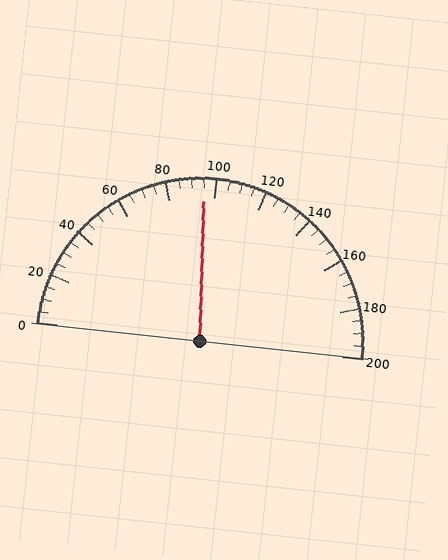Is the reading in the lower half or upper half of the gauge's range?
The reading is in the lower half of the range (0 to 200).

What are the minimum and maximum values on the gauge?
The gauge ranges from 0 to 200.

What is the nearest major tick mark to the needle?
The nearest major tick mark is 100.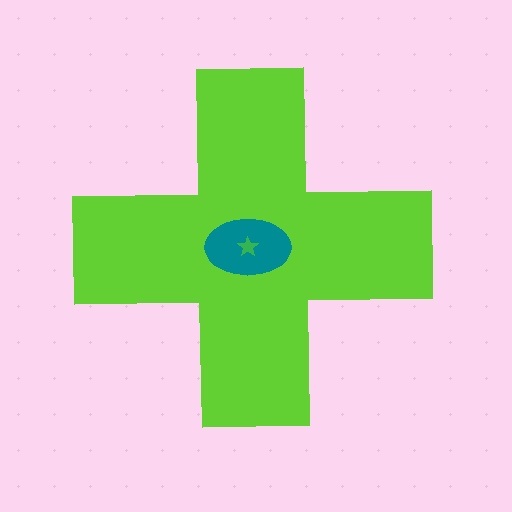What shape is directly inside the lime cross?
The teal ellipse.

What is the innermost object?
The green star.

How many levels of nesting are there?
3.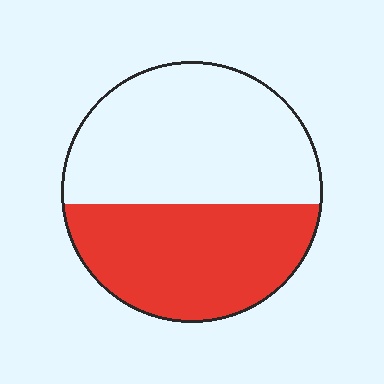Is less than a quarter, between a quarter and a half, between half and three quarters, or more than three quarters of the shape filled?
Between a quarter and a half.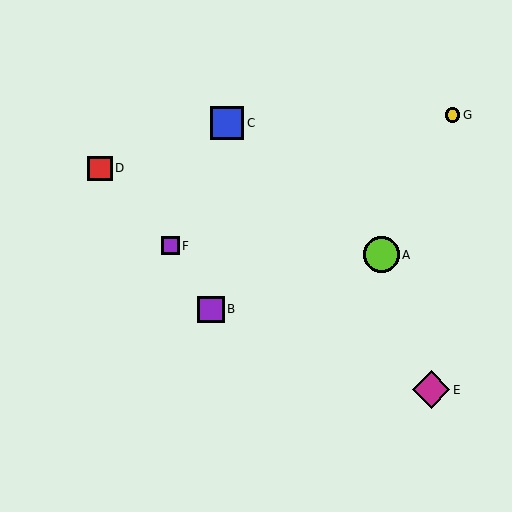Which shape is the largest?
The magenta diamond (labeled E) is the largest.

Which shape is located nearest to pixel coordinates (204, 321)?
The purple square (labeled B) at (211, 309) is nearest to that location.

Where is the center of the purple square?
The center of the purple square is at (171, 246).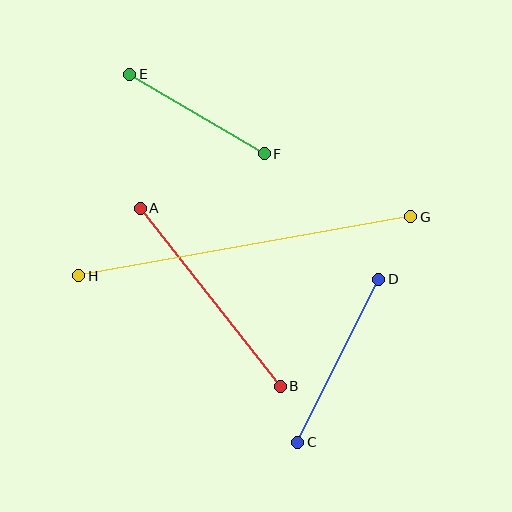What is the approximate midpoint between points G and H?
The midpoint is at approximately (245, 246) pixels.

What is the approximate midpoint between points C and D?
The midpoint is at approximately (338, 361) pixels.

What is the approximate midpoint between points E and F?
The midpoint is at approximately (197, 114) pixels.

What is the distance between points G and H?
The distance is approximately 337 pixels.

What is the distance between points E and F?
The distance is approximately 156 pixels.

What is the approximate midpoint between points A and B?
The midpoint is at approximately (210, 297) pixels.